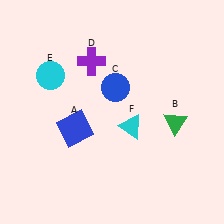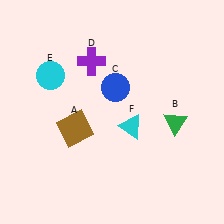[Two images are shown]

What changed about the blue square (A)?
In Image 1, A is blue. In Image 2, it changed to brown.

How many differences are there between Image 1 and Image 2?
There is 1 difference between the two images.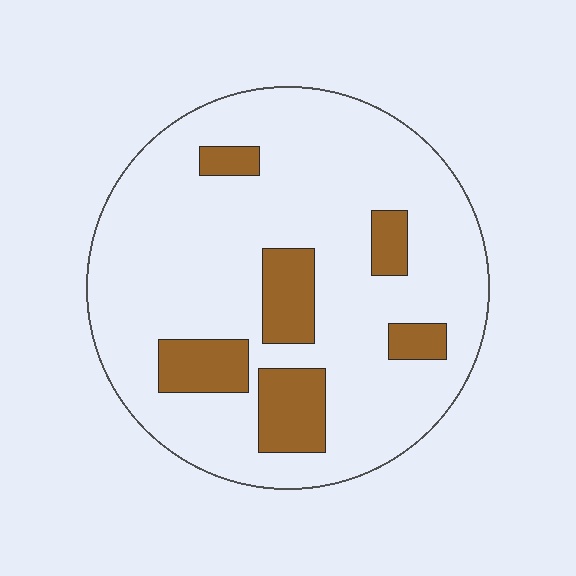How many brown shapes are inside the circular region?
6.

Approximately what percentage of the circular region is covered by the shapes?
Approximately 15%.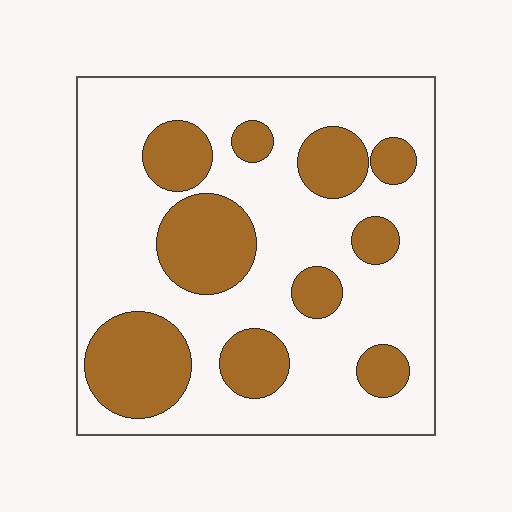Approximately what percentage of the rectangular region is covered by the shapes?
Approximately 30%.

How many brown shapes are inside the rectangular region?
10.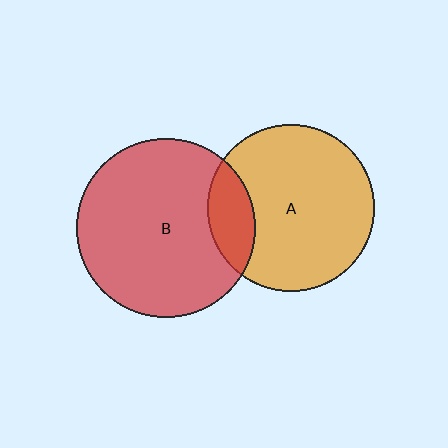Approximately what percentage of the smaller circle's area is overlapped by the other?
Approximately 15%.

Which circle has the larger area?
Circle B (red).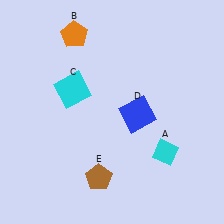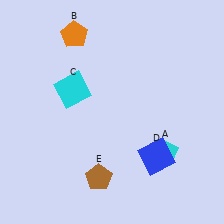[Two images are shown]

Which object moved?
The blue square (D) moved down.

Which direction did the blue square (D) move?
The blue square (D) moved down.